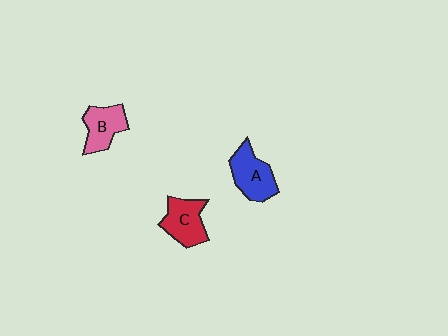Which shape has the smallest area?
Shape B (pink).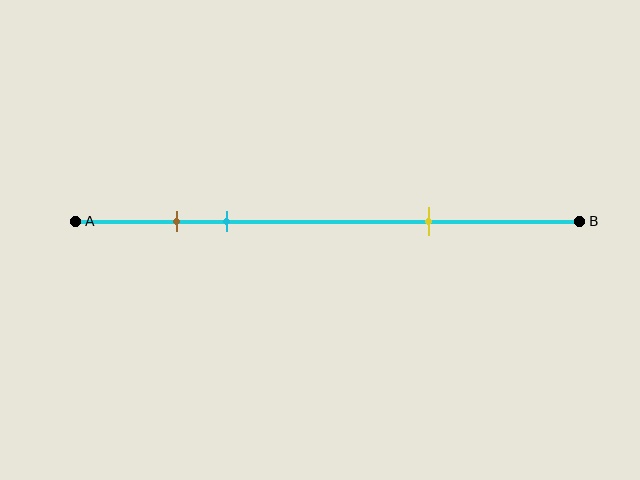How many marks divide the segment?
There are 3 marks dividing the segment.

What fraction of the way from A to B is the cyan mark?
The cyan mark is approximately 30% (0.3) of the way from A to B.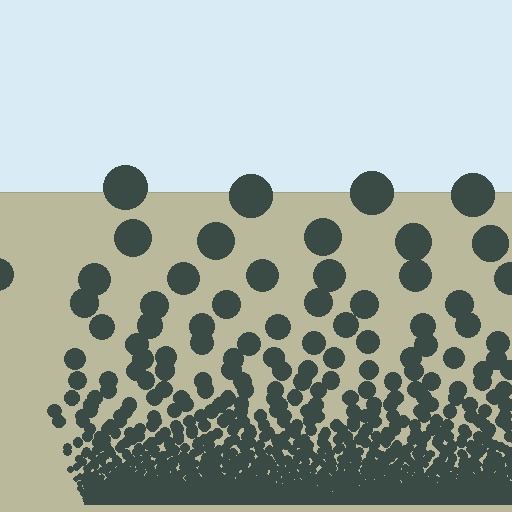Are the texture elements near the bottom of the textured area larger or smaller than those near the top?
Smaller. The gradient is inverted — elements near the bottom are smaller and denser.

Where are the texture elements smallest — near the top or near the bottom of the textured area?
Near the bottom.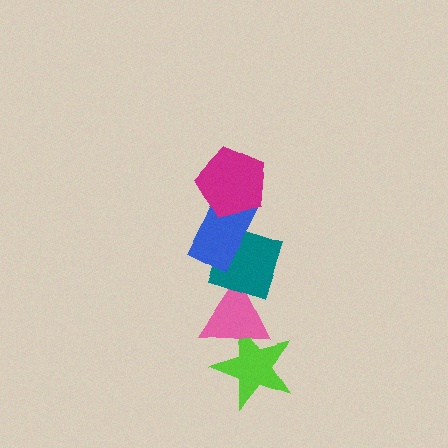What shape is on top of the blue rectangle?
The magenta pentagon is on top of the blue rectangle.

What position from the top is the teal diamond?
The teal diamond is 3rd from the top.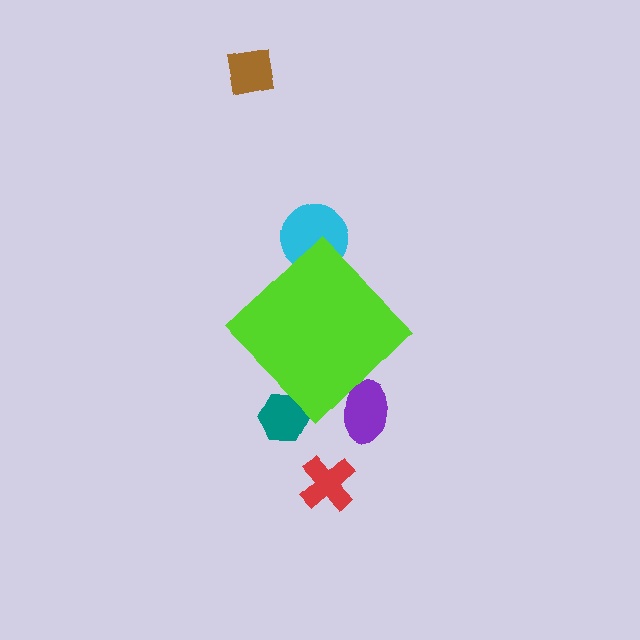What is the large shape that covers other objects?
A lime diamond.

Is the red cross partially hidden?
No, the red cross is fully visible.